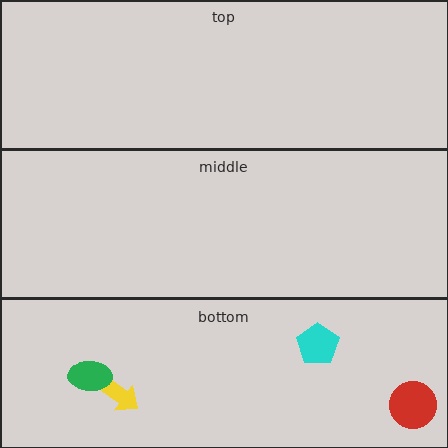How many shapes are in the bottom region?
4.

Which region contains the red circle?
The bottom region.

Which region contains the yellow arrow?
The bottom region.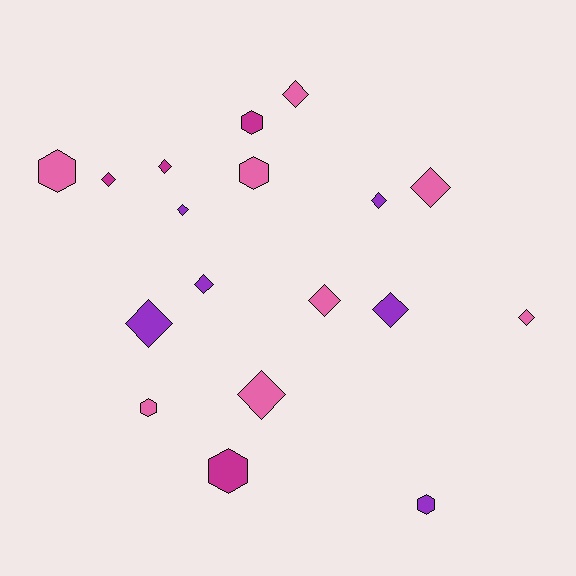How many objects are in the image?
There are 18 objects.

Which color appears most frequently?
Pink, with 8 objects.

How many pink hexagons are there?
There are 3 pink hexagons.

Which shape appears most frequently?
Diamond, with 12 objects.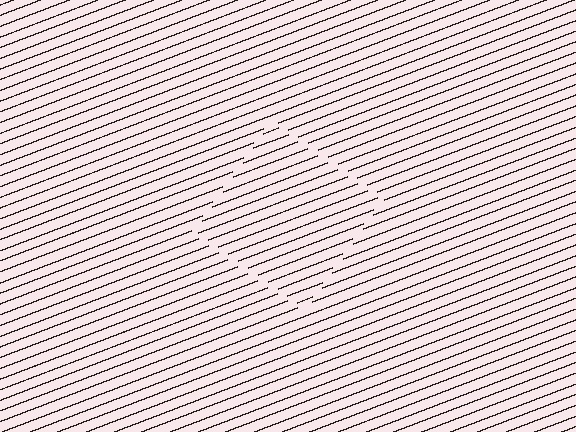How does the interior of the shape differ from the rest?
The interior of the shape contains the same grating, shifted by half a period — the contour is defined by the phase discontinuity where line-ends from the inner and outer gratings abut.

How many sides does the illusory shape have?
4 sides — the line-ends trace a square.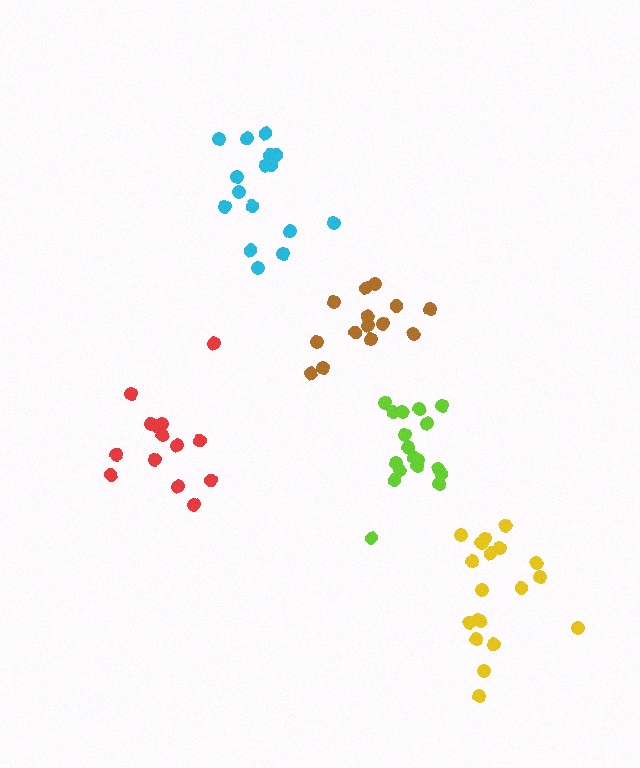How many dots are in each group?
Group 1: 18 dots, Group 2: 14 dots, Group 3: 19 dots, Group 4: 16 dots, Group 5: 14 dots (81 total).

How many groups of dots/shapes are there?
There are 5 groups.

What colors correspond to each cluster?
The clusters are colored: lime, red, yellow, cyan, brown.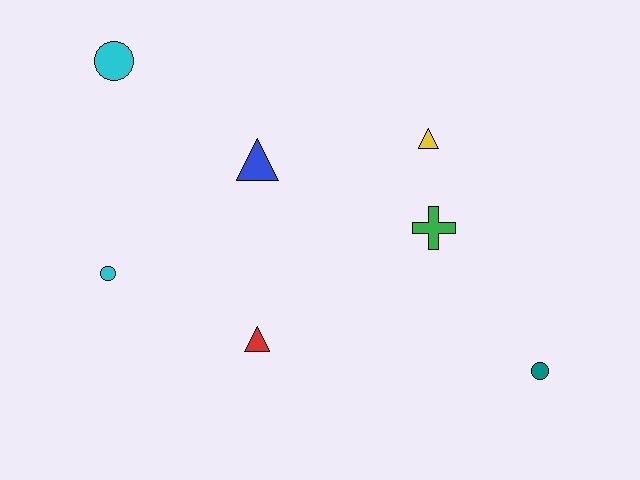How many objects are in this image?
There are 7 objects.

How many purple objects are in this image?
There are no purple objects.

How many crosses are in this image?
There is 1 cross.